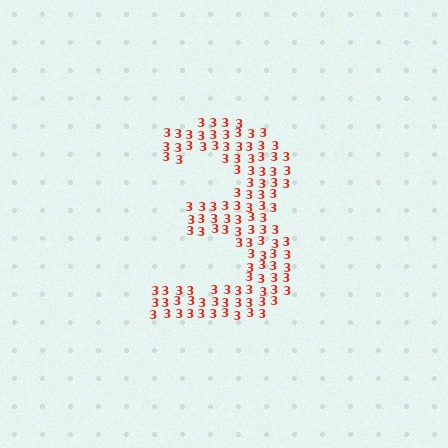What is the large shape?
The large shape is the digit 3.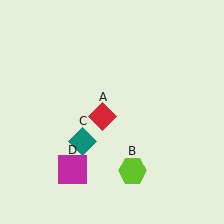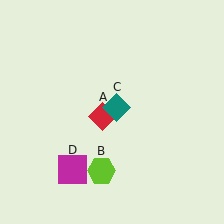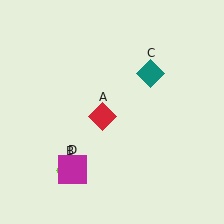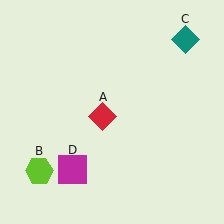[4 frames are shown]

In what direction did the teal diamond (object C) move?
The teal diamond (object C) moved up and to the right.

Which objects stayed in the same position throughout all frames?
Red diamond (object A) and magenta square (object D) remained stationary.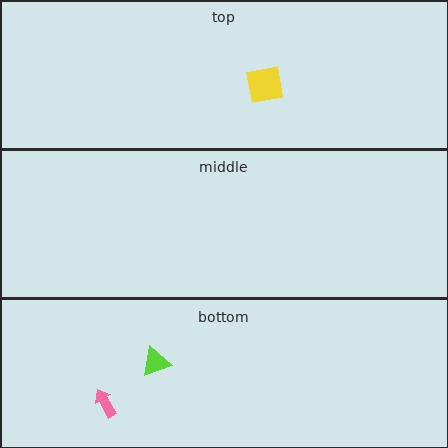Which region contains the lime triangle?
The bottom region.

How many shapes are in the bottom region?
2.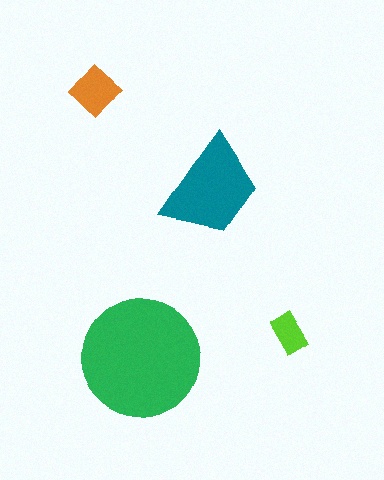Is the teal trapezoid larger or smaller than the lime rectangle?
Larger.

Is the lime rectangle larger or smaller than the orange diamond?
Smaller.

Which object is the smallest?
The lime rectangle.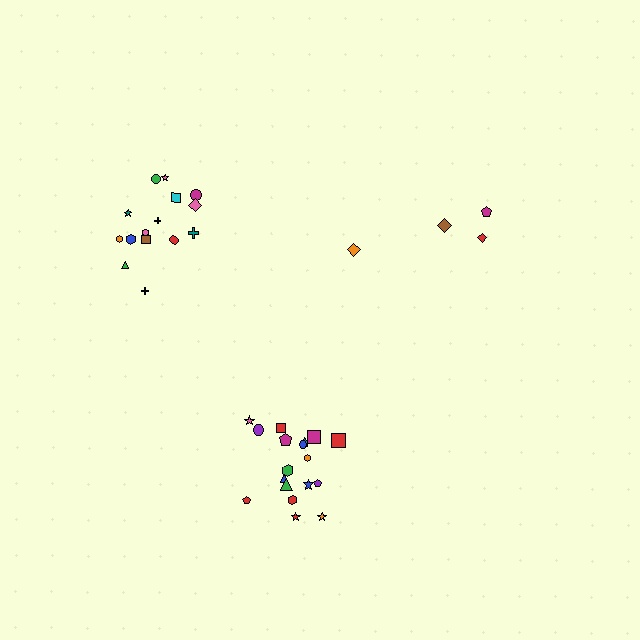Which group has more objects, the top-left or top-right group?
The top-left group.